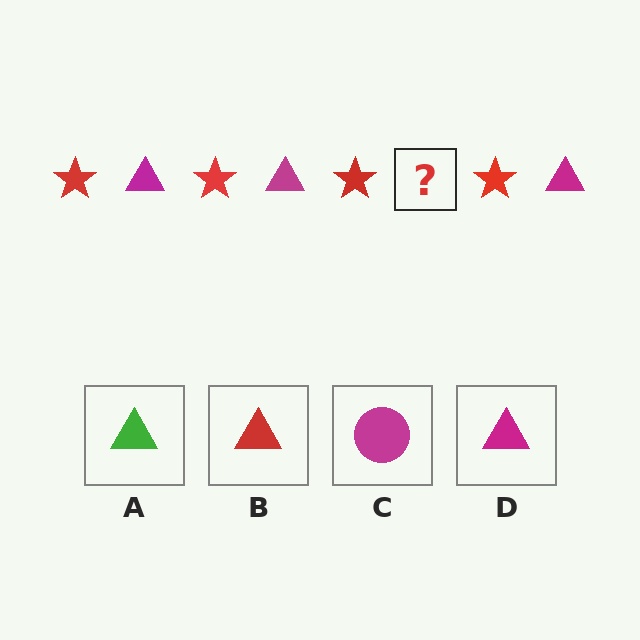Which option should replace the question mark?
Option D.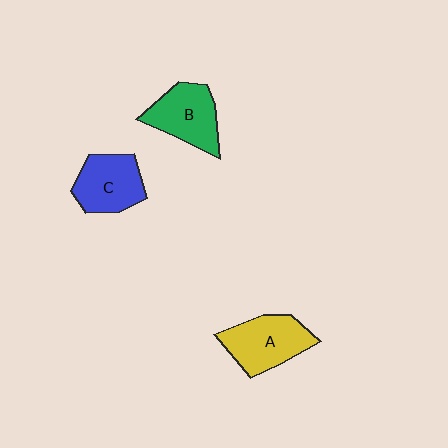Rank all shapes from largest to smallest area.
From largest to smallest: A (yellow), B (green), C (blue).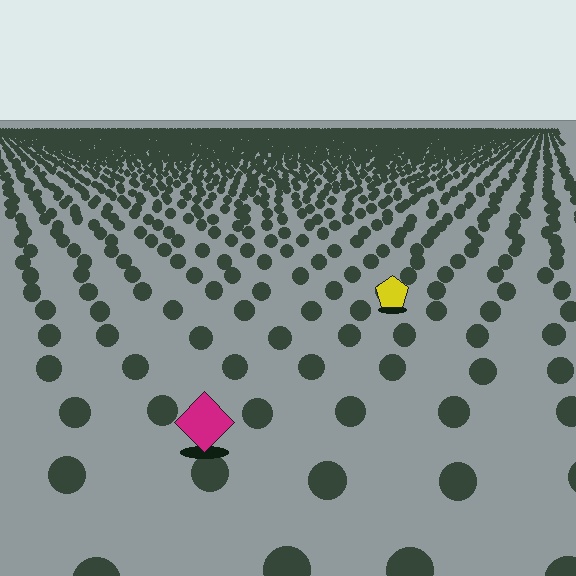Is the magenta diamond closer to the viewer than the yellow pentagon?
Yes. The magenta diamond is closer — you can tell from the texture gradient: the ground texture is coarser near it.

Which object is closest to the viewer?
The magenta diamond is closest. The texture marks near it are larger and more spread out.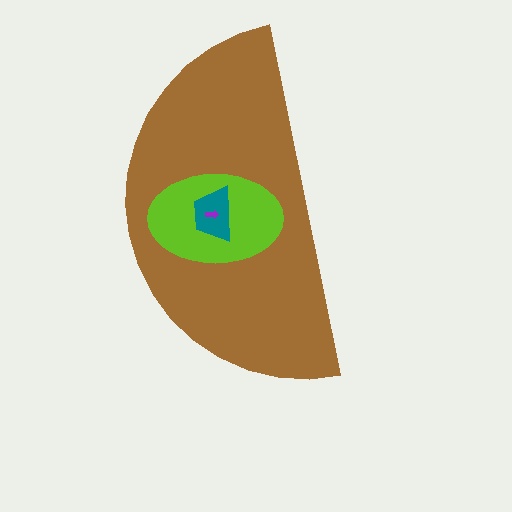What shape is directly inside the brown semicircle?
The lime ellipse.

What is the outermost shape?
The brown semicircle.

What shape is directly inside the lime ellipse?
The teal trapezoid.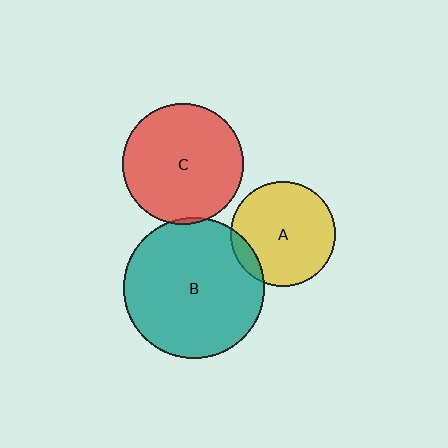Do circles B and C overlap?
Yes.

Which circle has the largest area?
Circle B (teal).